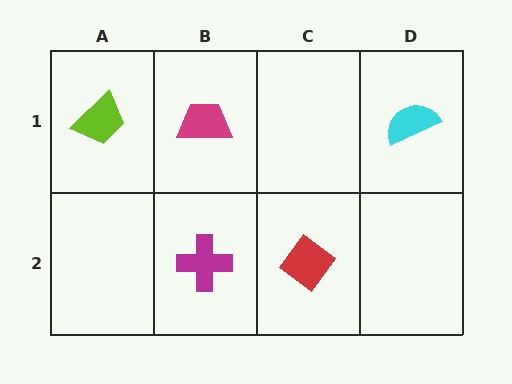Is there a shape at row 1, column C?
No, that cell is empty.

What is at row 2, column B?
A magenta cross.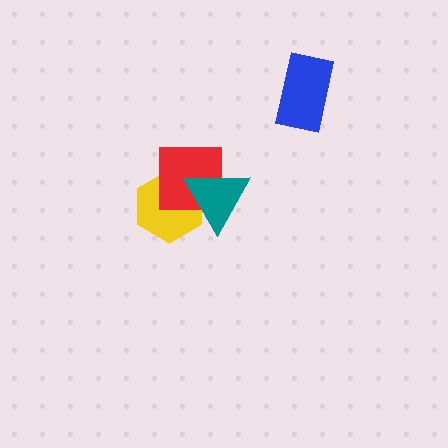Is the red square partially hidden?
Yes, it is partially covered by another shape.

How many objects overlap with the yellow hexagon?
2 objects overlap with the yellow hexagon.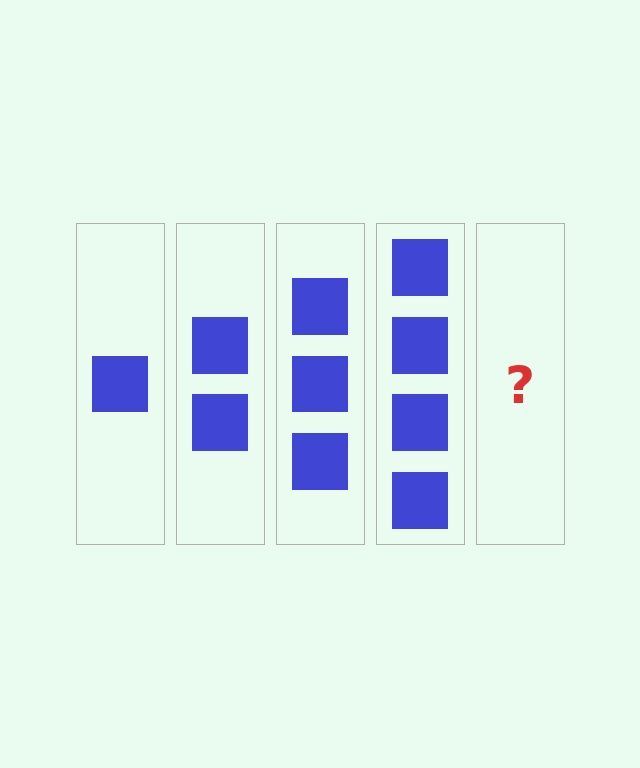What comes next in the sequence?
The next element should be 5 squares.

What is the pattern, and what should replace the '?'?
The pattern is that each step adds one more square. The '?' should be 5 squares.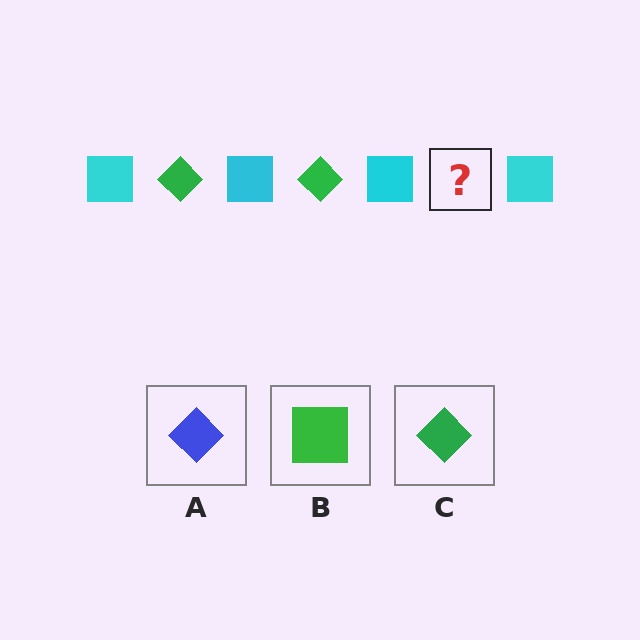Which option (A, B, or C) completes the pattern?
C.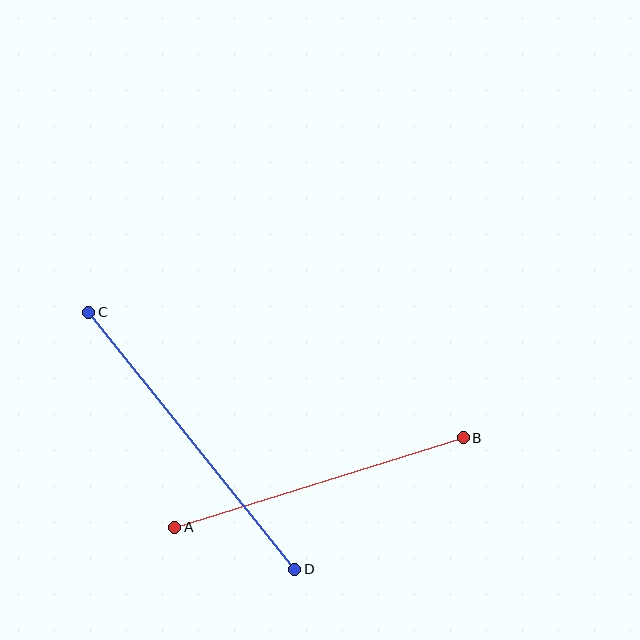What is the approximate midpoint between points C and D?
The midpoint is at approximately (192, 441) pixels.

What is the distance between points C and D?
The distance is approximately 329 pixels.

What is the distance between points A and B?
The distance is approximately 302 pixels.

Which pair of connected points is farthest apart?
Points C and D are farthest apart.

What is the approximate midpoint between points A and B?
The midpoint is at approximately (319, 482) pixels.